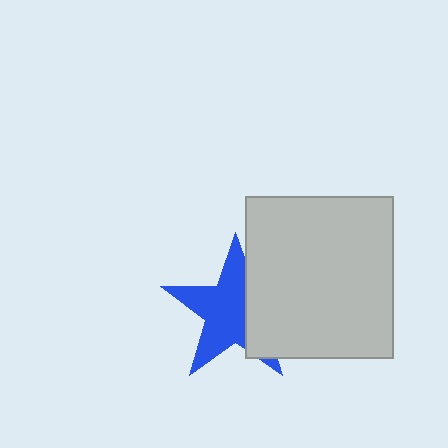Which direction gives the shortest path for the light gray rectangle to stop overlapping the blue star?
Moving right gives the shortest separation.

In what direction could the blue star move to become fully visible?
The blue star could move left. That would shift it out from behind the light gray rectangle entirely.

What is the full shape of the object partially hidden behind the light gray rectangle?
The partially hidden object is a blue star.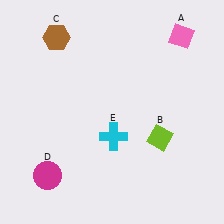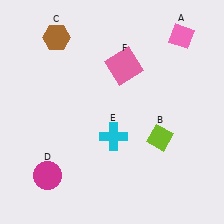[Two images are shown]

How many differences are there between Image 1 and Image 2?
There is 1 difference between the two images.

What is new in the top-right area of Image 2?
A pink square (F) was added in the top-right area of Image 2.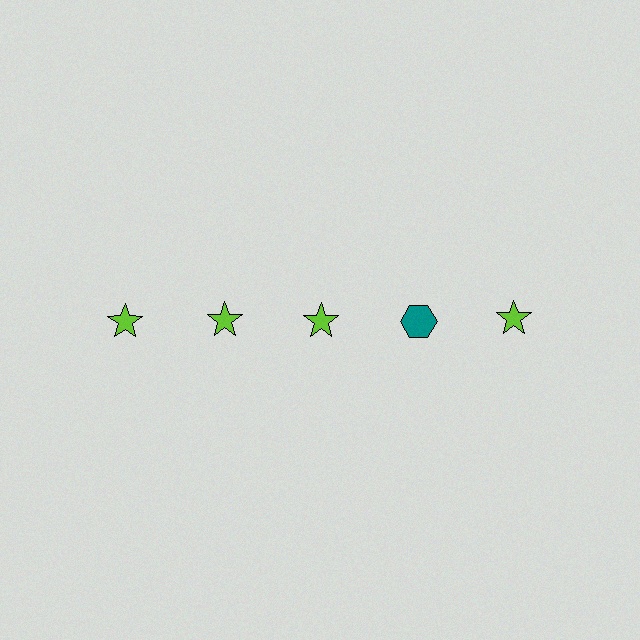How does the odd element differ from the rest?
It differs in both color (teal instead of lime) and shape (hexagon instead of star).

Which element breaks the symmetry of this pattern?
The teal hexagon in the top row, second from right column breaks the symmetry. All other shapes are lime stars.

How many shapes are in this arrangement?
There are 5 shapes arranged in a grid pattern.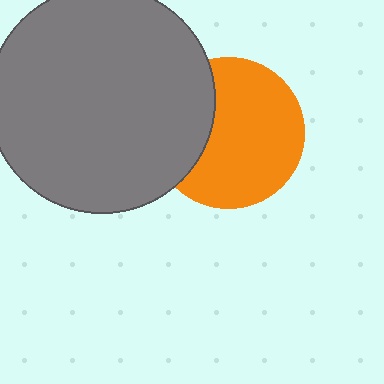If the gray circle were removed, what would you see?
You would see the complete orange circle.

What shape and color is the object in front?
The object in front is a gray circle.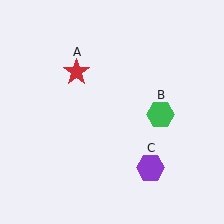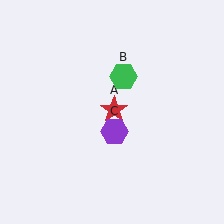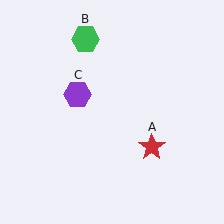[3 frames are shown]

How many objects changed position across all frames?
3 objects changed position: red star (object A), green hexagon (object B), purple hexagon (object C).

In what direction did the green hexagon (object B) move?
The green hexagon (object B) moved up and to the left.